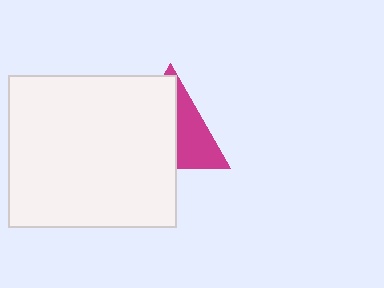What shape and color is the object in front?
The object in front is a white rectangle.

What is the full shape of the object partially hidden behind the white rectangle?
The partially hidden object is a magenta triangle.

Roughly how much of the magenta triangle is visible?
A small part of it is visible (roughly 40%).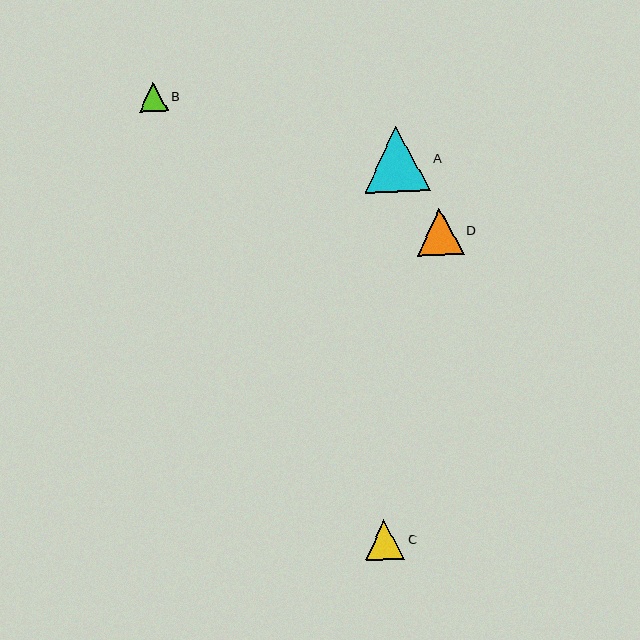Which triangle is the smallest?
Triangle B is the smallest with a size of approximately 30 pixels.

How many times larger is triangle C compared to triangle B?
Triangle C is approximately 1.3 times the size of triangle B.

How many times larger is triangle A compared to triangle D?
Triangle A is approximately 1.4 times the size of triangle D.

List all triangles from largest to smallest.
From largest to smallest: A, D, C, B.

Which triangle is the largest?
Triangle A is the largest with a size of approximately 66 pixels.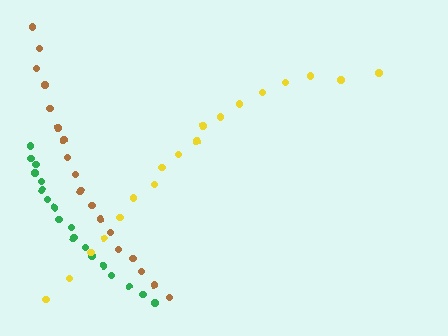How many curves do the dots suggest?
There are 3 distinct paths.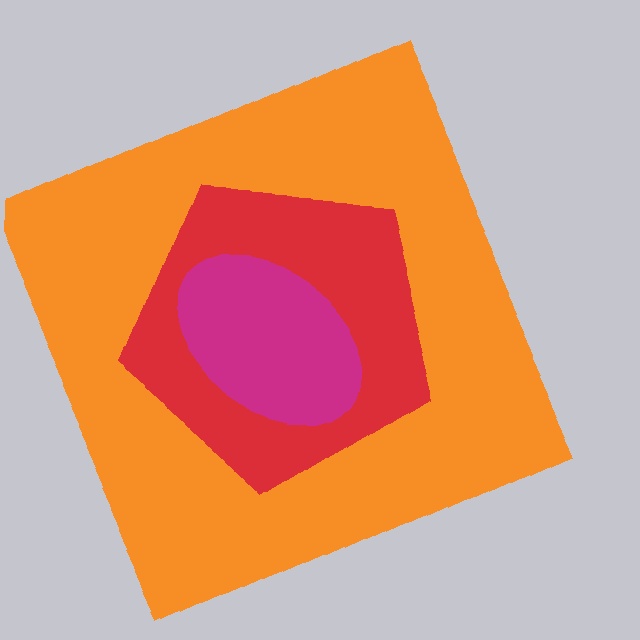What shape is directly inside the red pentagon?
The magenta ellipse.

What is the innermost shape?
The magenta ellipse.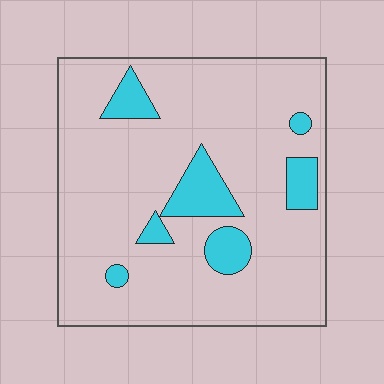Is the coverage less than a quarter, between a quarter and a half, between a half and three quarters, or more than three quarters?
Less than a quarter.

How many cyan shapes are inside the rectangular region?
7.